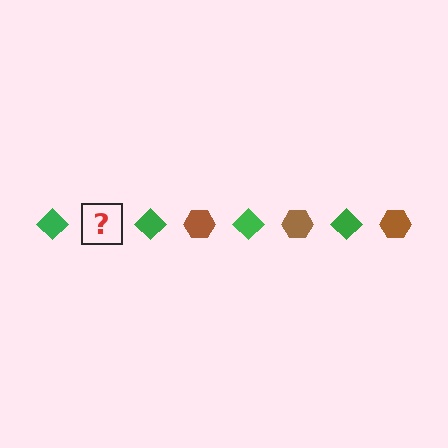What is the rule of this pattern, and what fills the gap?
The rule is that the pattern alternates between green diamond and brown hexagon. The gap should be filled with a brown hexagon.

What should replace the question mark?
The question mark should be replaced with a brown hexagon.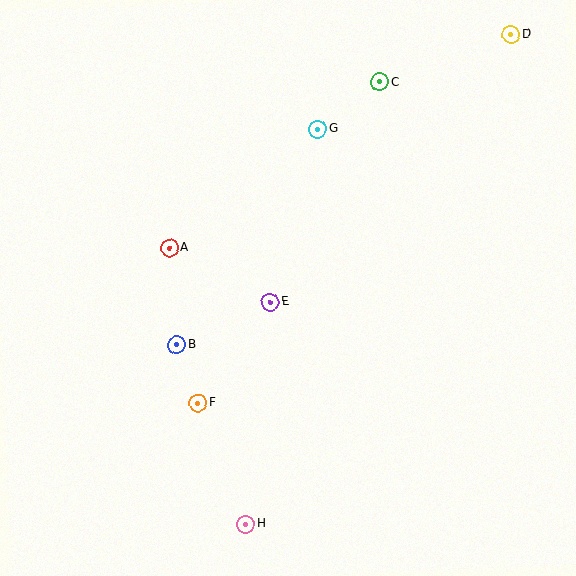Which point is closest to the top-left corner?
Point A is closest to the top-left corner.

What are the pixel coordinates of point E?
Point E is at (270, 302).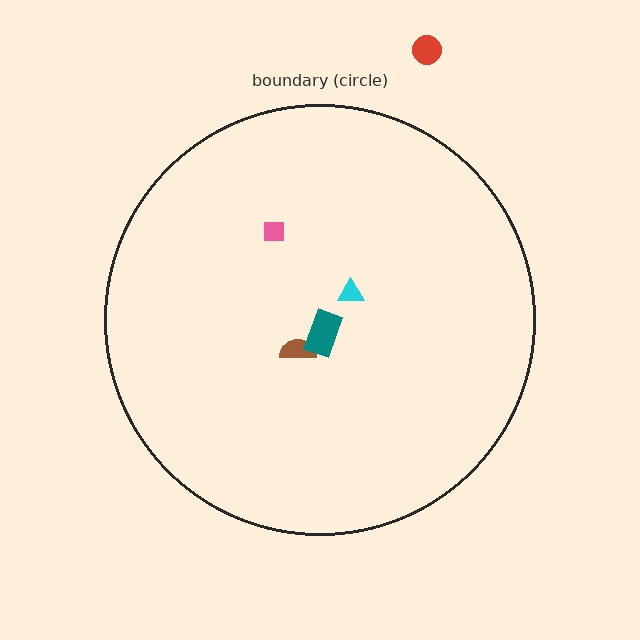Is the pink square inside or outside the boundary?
Inside.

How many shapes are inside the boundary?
4 inside, 1 outside.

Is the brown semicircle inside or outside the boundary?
Inside.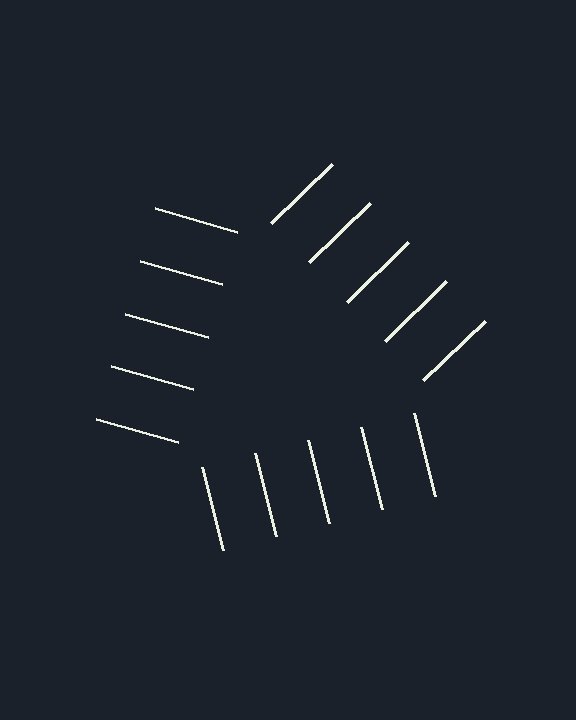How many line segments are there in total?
15 — 5 along each of the 3 edges.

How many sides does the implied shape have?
3 sides — the line-ends trace a triangle.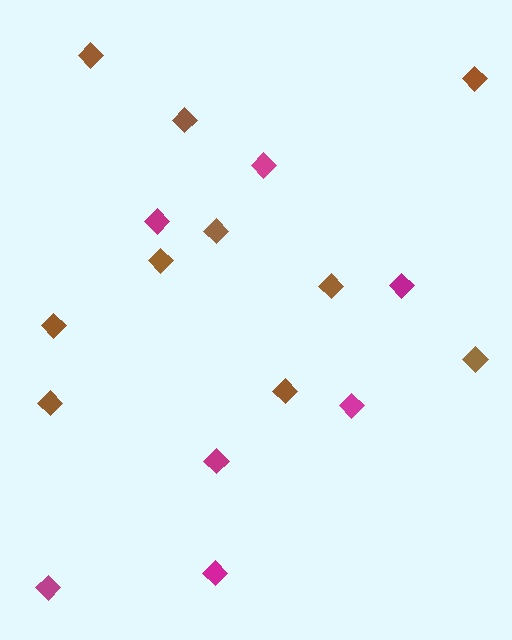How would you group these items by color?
There are 2 groups: one group of magenta diamonds (7) and one group of brown diamonds (10).